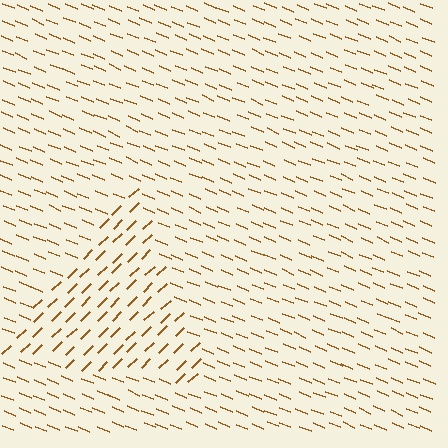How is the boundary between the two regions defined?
The boundary is defined purely by a change in line orientation (approximately 66 degrees difference). All lines are the same color and thickness.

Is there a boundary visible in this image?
Yes, there is a texture boundary formed by a change in line orientation.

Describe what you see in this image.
The image is filled with small brown line segments. A triangle region in the image has lines oriented differently from the surrounding lines, creating a visible texture boundary.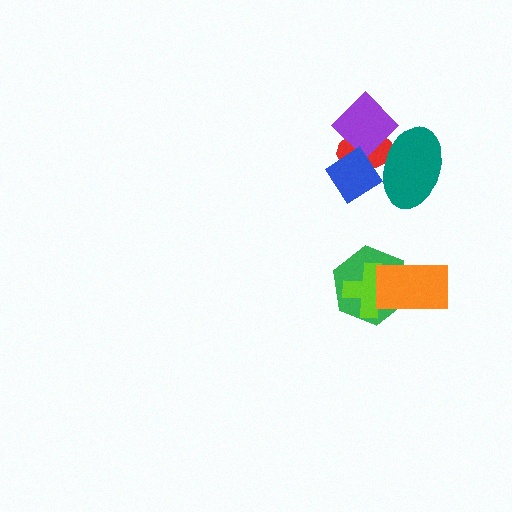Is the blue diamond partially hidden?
Yes, it is partially covered by another shape.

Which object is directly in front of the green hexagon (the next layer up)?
The lime cross is directly in front of the green hexagon.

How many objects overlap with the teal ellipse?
3 objects overlap with the teal ellipse.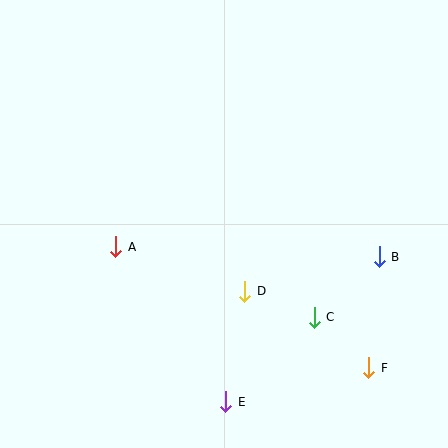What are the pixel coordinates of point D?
Point D is at (245, 291).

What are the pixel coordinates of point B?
Point B is at (379, 257).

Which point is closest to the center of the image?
Point D at (245, 291) is closest to the center.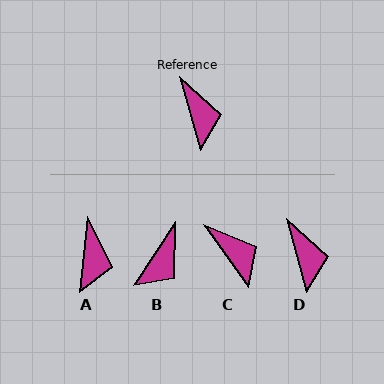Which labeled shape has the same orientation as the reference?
D.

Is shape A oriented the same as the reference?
No, it is off by about 21 degrees.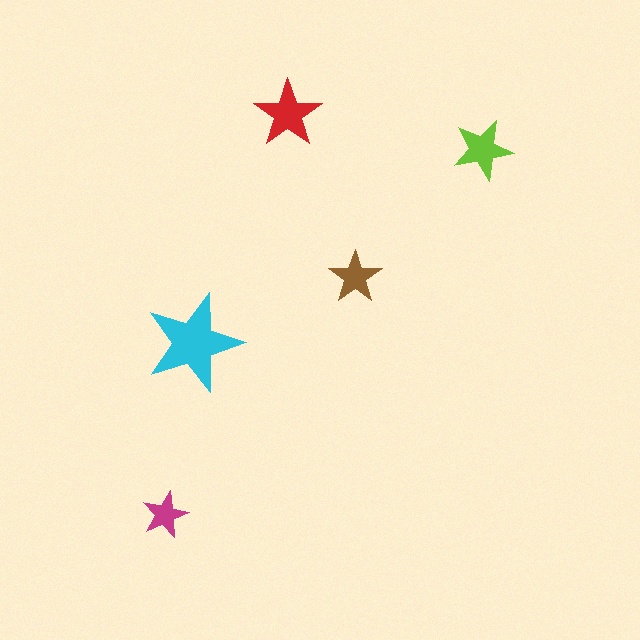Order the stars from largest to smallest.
the cyan one, the red one, the lime one, the brown one, the magenta one.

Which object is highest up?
The red star is topmost.